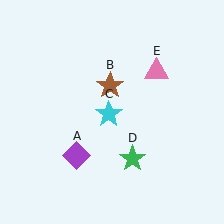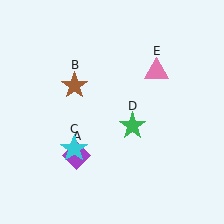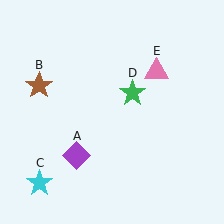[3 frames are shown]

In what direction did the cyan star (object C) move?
The cyan star (object C) moved down and to the left.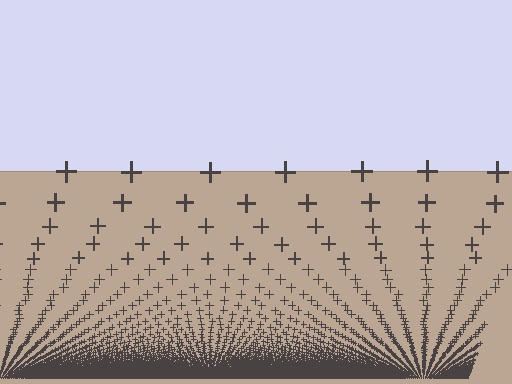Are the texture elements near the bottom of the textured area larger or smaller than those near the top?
Smaller. The gradient is inverted — elements near the bottom are smaller and denser.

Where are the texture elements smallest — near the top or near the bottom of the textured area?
Near the bottom.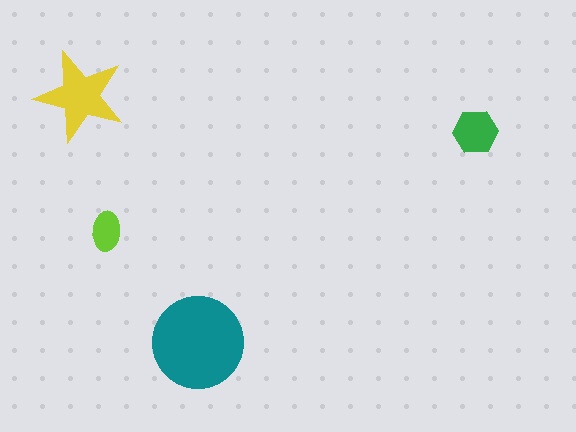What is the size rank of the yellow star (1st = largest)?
2nd.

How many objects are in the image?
There are 4 objects in the image.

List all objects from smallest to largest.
The lime ellipse, the green hexagon, the yellow star, the teal circle.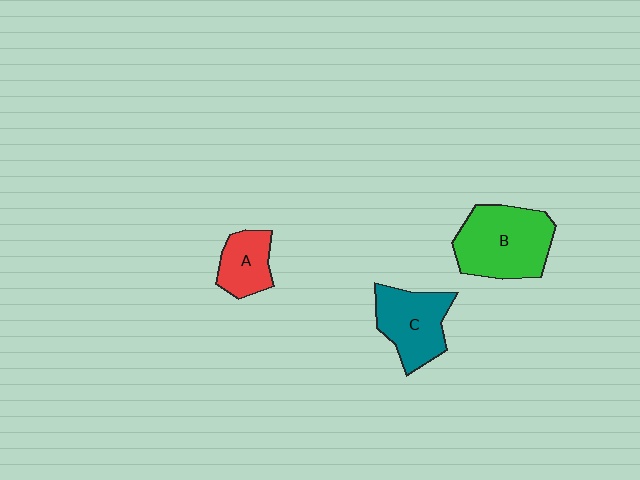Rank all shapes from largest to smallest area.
From largest to smallest: B (green), C (teal), A (red).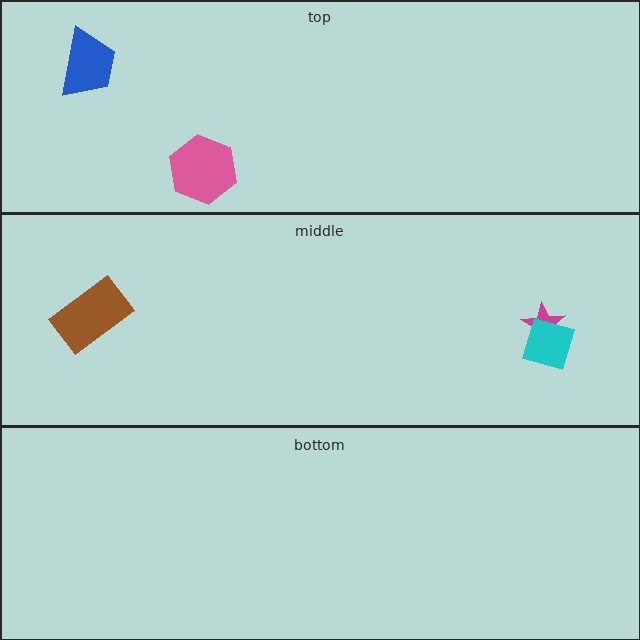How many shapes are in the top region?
2.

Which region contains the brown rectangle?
The middle region.